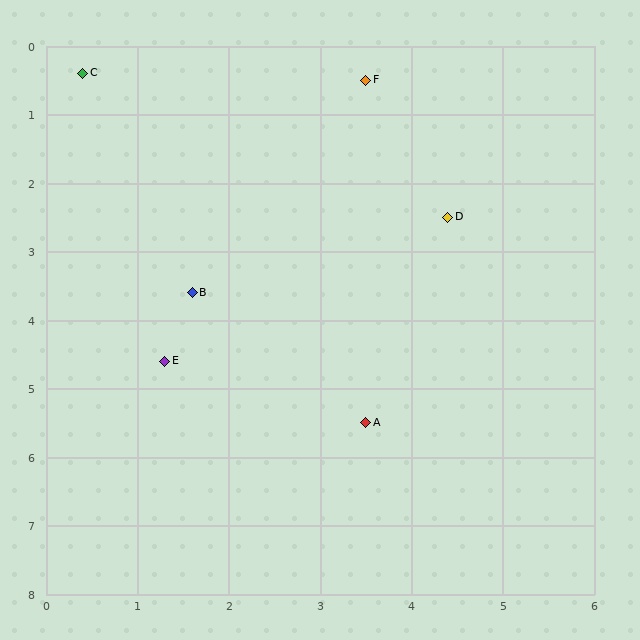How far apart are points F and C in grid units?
Points F and C are about 3.1 grid units apart.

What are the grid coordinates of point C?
Point C is at approximately (0.4, 0.4).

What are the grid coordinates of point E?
Point E is at approximately (1.3, 4.6).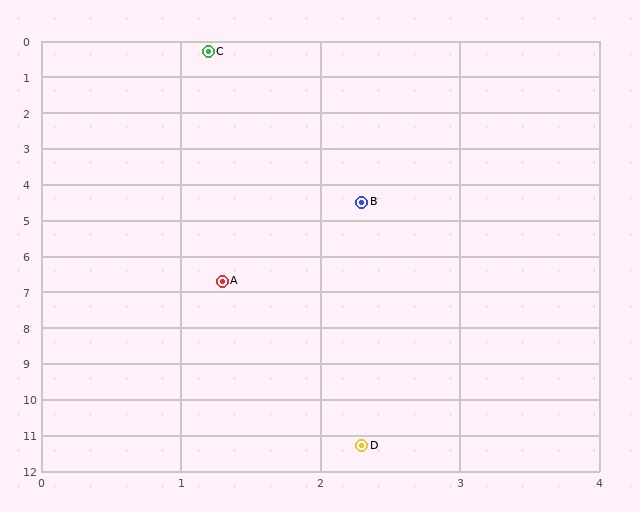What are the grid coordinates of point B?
Point B is at approximately (2.3, 4.5).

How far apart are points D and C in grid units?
Points D and C are about 11.1 grid units apart.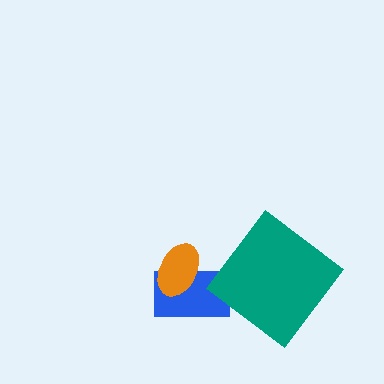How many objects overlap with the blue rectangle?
1 object overlaps with the blue rectangle.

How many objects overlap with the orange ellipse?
1 object overlaps with the orange ellipse.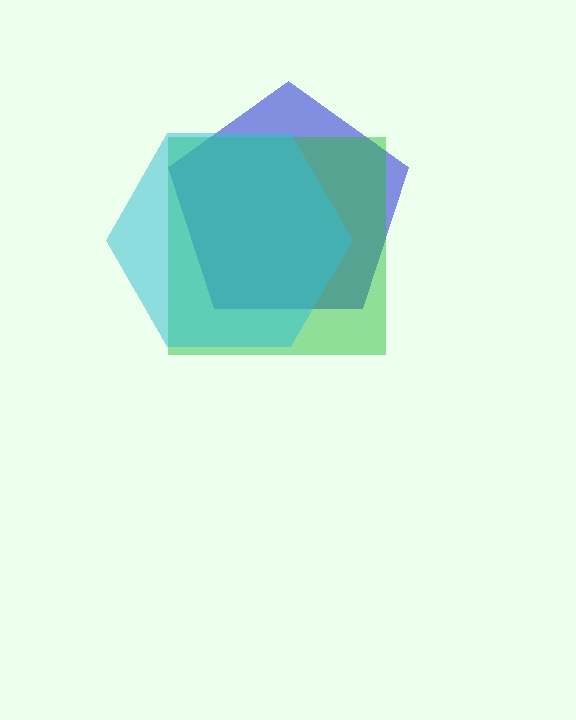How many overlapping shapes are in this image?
There are 3 overlapping shapes in the image.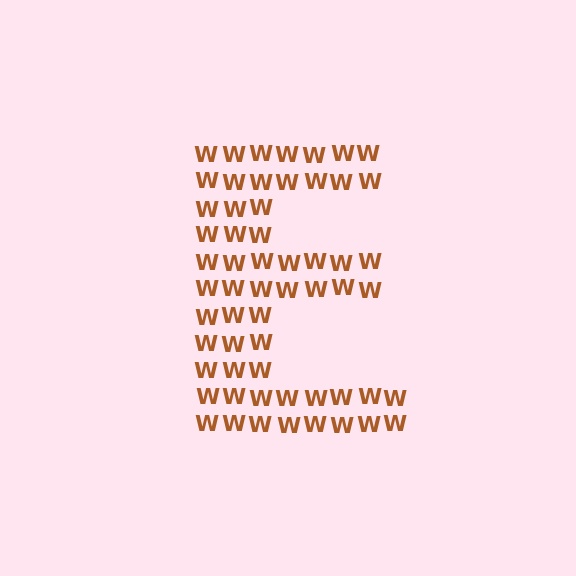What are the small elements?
The small elements are letter W's.